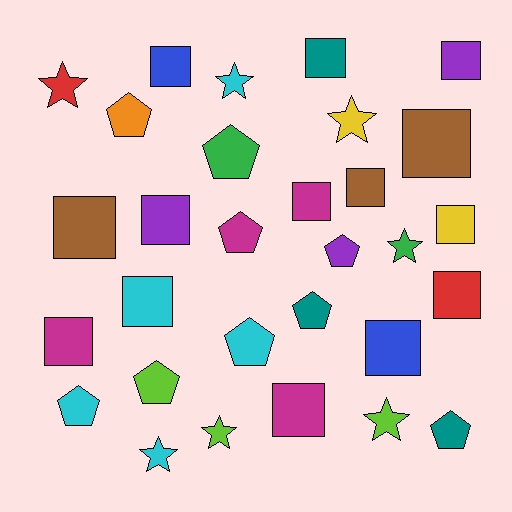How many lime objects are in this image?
There are 3 lime objects.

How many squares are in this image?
There are 14 squares.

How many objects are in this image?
There are 30 objects.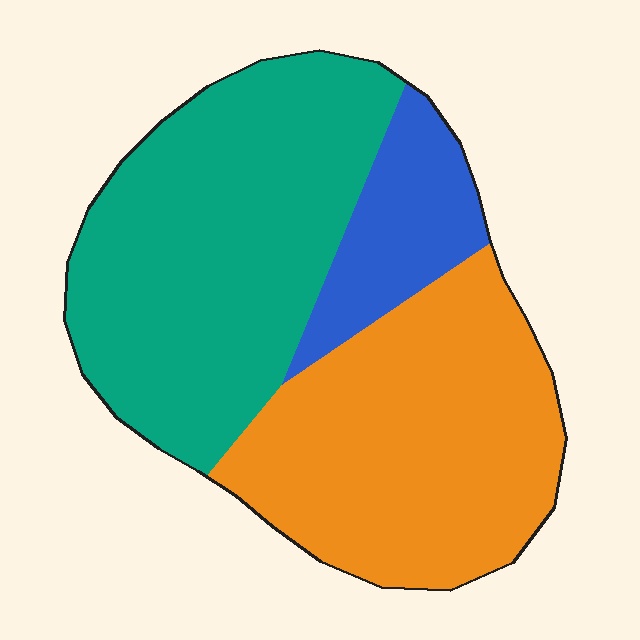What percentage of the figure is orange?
Orange takes up between a quarter and a half of the figure.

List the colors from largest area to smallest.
From largest to smallest: teal, orange, blue.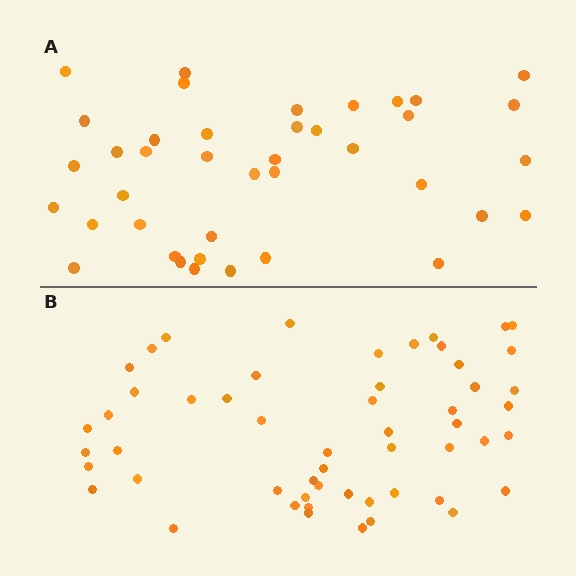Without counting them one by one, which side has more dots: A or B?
Region B (the bottom region) has more dots.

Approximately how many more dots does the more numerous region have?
Region B has approximately 15 more dots than region A.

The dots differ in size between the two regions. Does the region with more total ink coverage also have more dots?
No. Region A has more total ink coverage because its dots are larger, but region B actually contains more individual dots. Total area can be misleading — the number of items is what matters here.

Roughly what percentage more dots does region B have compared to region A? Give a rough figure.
About 35% more.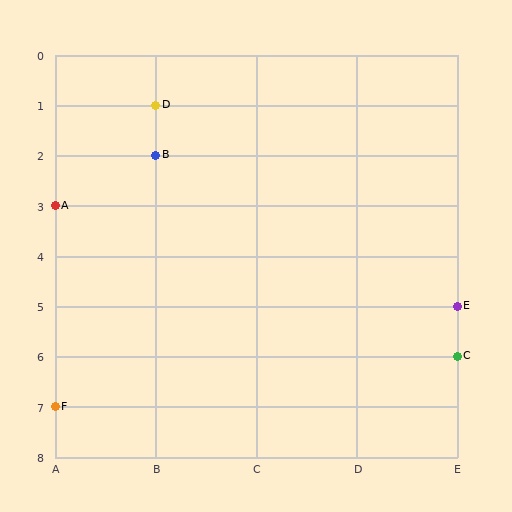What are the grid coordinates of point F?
Point F is at grid coordinates (A, 7).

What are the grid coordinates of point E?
Point E is at grid coordinates (E, 5).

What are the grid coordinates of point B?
Point B is at grid coordinates (B, 2).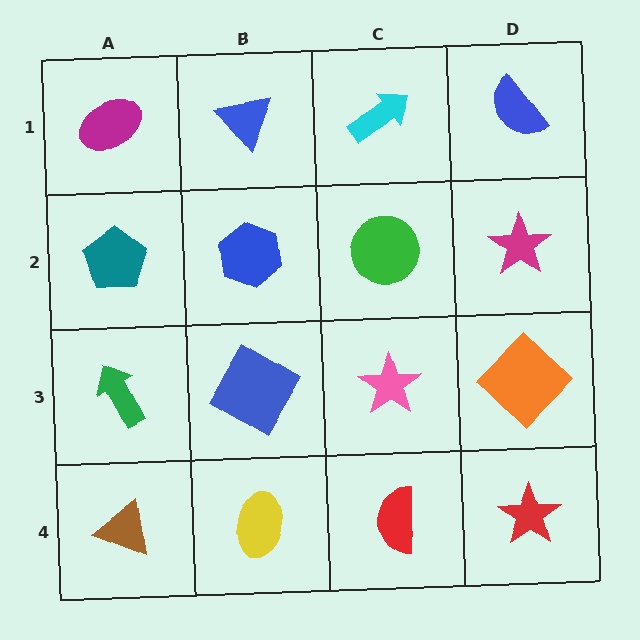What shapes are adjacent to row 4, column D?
An orange diamond (row 3, column D), a red semicircle (row 4, column C).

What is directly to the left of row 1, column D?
A cyan arrow.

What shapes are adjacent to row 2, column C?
A cyan arrow (row 1, column C), a pink star (row 3, column C), a blue hexagon (row 2, column B), a magenta star (row 2, column D).